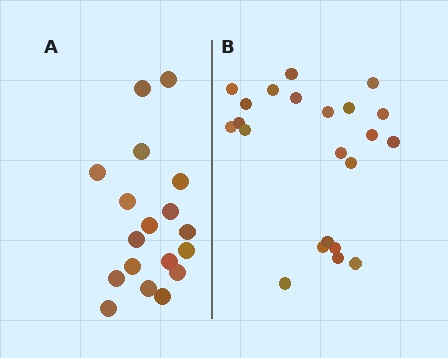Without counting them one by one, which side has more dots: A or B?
Region B (the right region) has more dots.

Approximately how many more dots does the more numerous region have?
Region B has about 4 more dots than region A.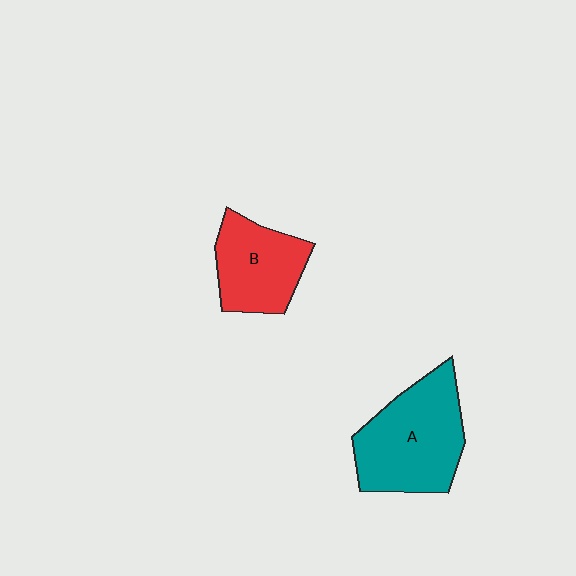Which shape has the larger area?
Shape A (teal).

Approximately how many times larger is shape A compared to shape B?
Approximately 1.4 times.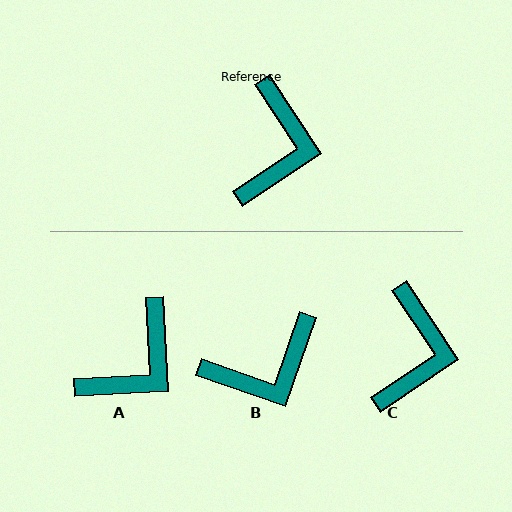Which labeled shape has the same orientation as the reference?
C.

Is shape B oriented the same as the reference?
No, it is off by about 53 degrees.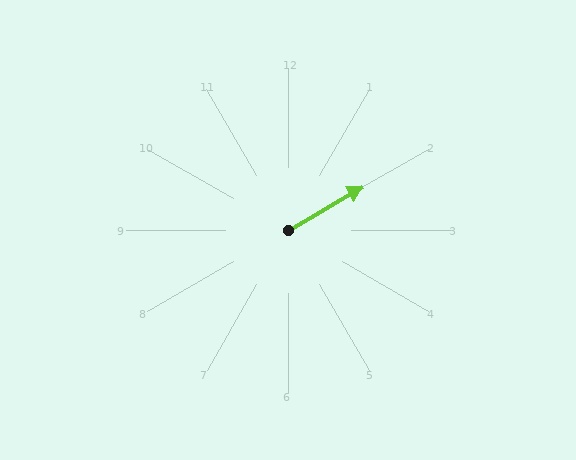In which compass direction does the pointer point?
Northeast.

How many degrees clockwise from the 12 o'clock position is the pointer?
Approximately 60 degrees.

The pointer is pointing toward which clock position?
Roughly 2 o'clock.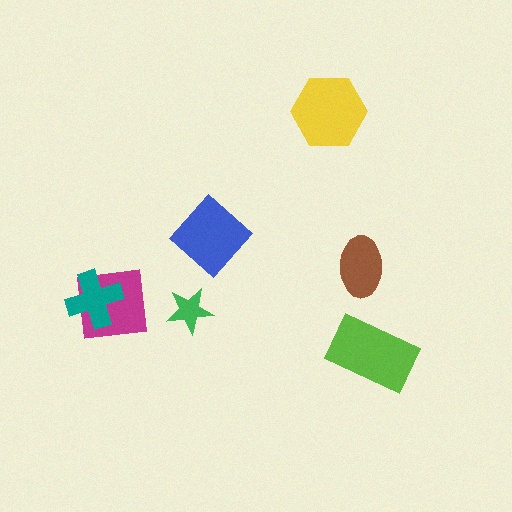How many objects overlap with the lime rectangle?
0 objects overlap with the lime rectangle.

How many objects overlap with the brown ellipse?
0 objects overlap with the brown ellipse.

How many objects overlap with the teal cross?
1 object overlaps with the teal cross.